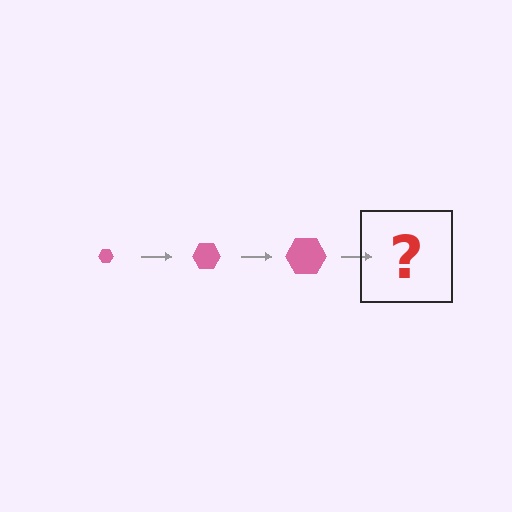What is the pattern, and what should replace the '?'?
The pattern is that the hexagon gets progressively larger each step. The '?' should be a pink hexagon, larger than the previous one.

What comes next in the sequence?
The next element should be a pink hexagon, larger than the previous one.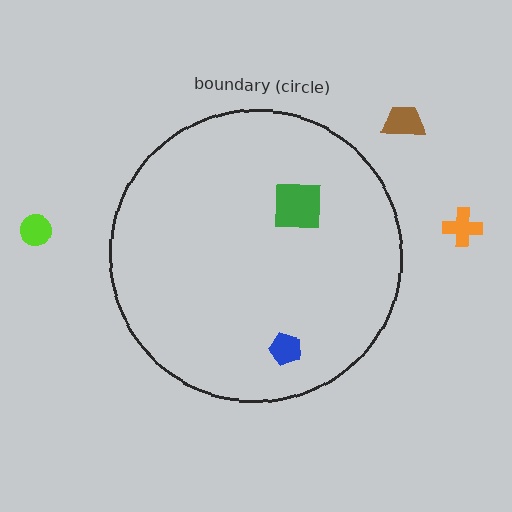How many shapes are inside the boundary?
2 inside, 3 outside.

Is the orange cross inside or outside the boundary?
Outside.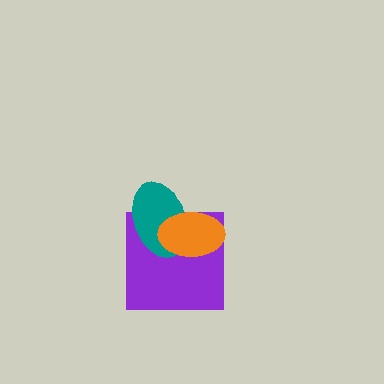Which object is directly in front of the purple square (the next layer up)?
The teal ellipse is directly in front of the purple square.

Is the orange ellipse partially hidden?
No, no other shape covers it.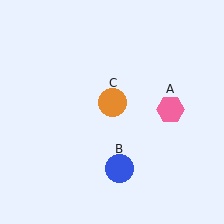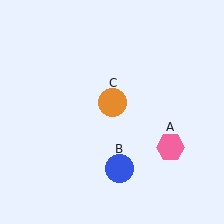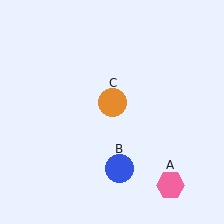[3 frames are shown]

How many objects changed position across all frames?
1 object changed position: pink hexagon (object A).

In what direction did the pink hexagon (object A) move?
The pink hexagon (object A) moved down.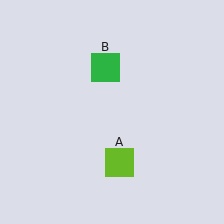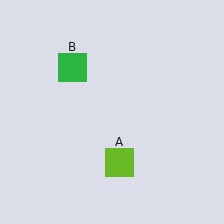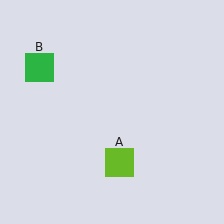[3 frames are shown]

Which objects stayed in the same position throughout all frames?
Lime square (object A) remained stationary.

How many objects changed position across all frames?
1 object changed position: green square (object B).